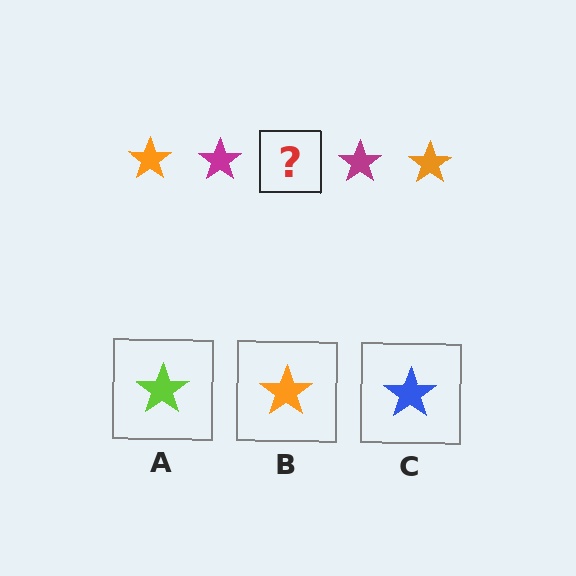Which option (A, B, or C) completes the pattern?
B.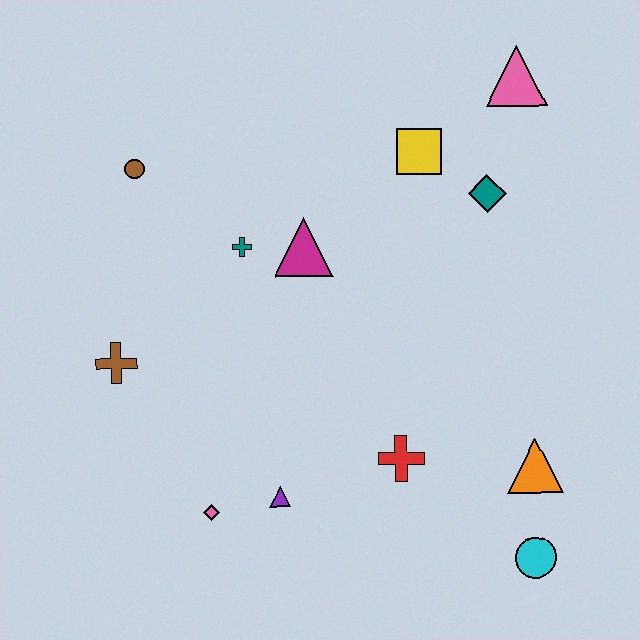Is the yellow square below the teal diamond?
No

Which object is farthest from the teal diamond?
The pink diamond is farthest from the teal diamond.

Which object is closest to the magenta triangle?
The teal cross is closest to the magenta triangle.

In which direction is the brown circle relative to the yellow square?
The brown circle is to the left of the yellow square.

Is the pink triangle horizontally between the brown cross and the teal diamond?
No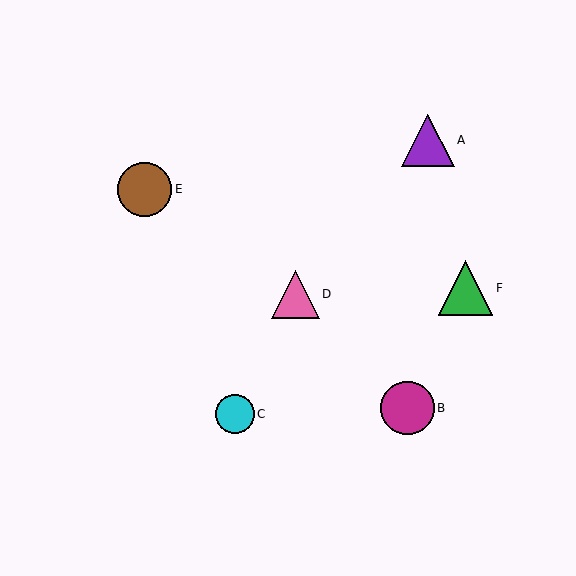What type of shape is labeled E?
Shape E is a brown circle.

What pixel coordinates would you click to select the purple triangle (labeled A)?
Click at (428, 140) to select the purple triangle A.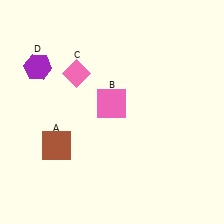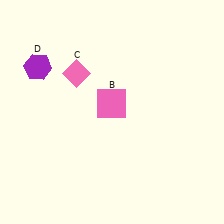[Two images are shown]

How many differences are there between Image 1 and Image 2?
There is 1 difference between the two images.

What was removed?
The brown square (A) was removed in Image 2.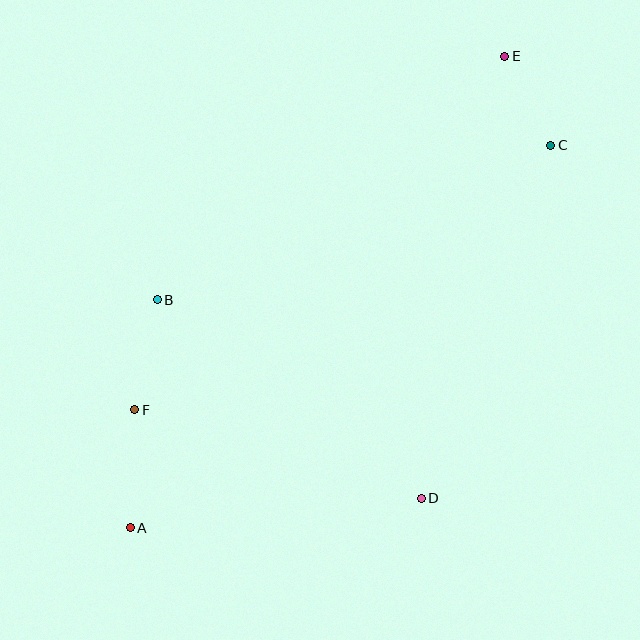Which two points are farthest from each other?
Points A and E are farthest from each other.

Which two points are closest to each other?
Points C and E are closest to each other.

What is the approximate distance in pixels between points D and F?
The distance between D and F is approximately 300 pixels.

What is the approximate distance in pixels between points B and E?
The distance between B and E is approximately 424 pixels.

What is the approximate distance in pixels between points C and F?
The distance between C and F is approximately 493 pixels.